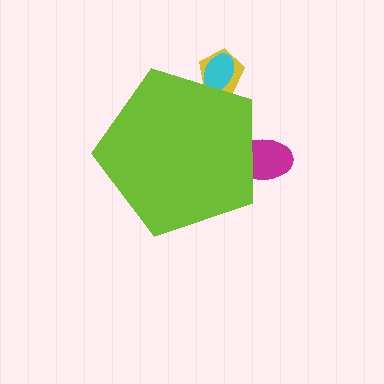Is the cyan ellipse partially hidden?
Yes, the cyan ellipse is partially hidden behind the lime pentagon.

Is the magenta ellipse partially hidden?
Yes, the magenta ellipse is partially hidden behind the lime pentagon.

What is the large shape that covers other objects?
A lime pentagon.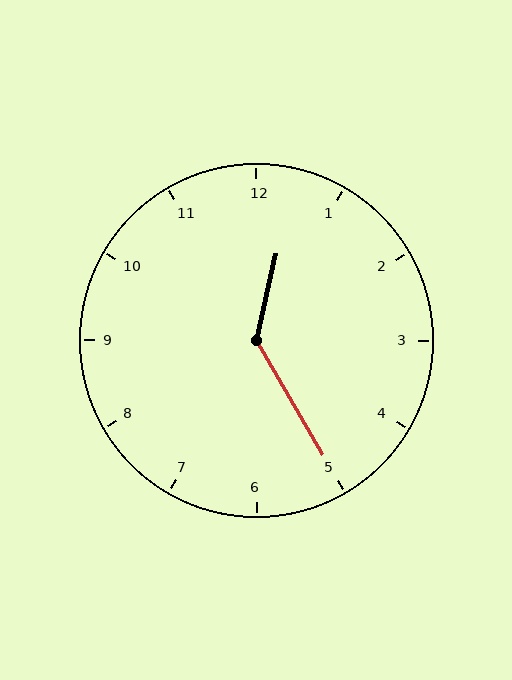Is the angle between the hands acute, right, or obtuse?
It is obtuse.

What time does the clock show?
12:25.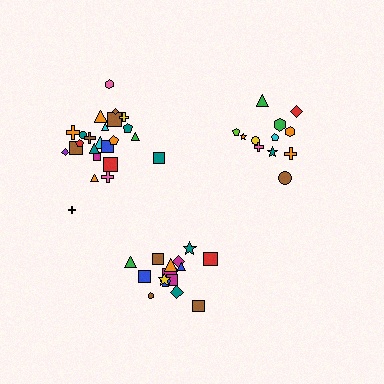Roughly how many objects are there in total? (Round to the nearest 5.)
Roughly 50 objects in total.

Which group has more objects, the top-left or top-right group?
The top-left group.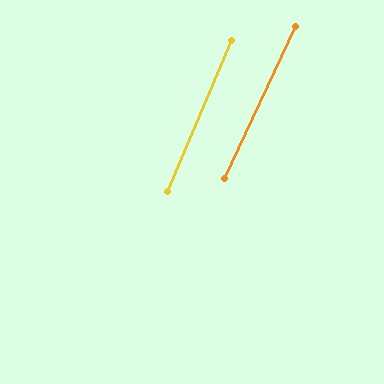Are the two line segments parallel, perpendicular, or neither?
Parallel — their directions differ by only 1.9°.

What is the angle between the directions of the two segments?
Approximately 2 degrees.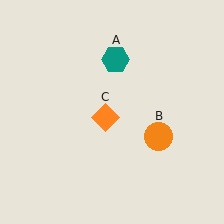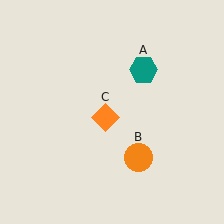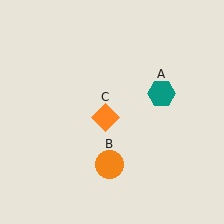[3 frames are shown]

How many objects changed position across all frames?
2 objects changed position: teal hexagon (object A), orange circle (object B).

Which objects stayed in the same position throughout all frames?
Orange diamond (object C) remained stationary.